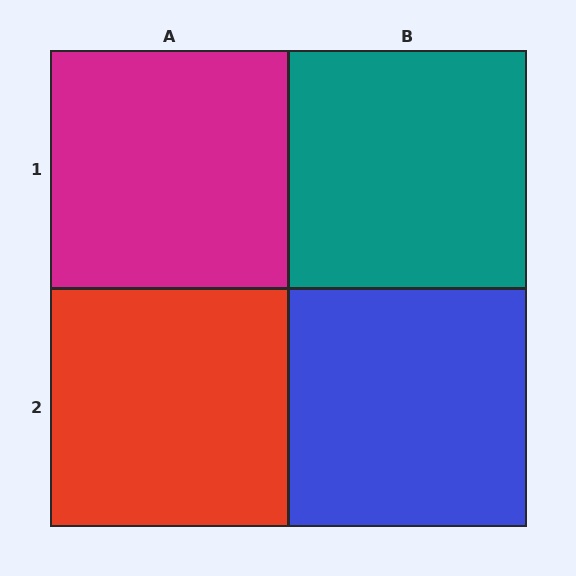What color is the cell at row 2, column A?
Red.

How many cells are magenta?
1 cell is magenta.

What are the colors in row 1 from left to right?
Magenta, teal.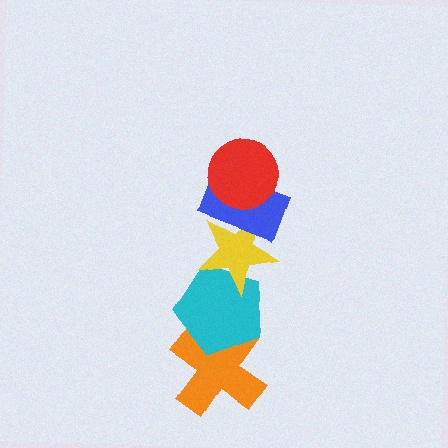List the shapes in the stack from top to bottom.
From top to bottom: the red circle, the blue rectangle, the yellow star, the cyan pentagon, the orange cross.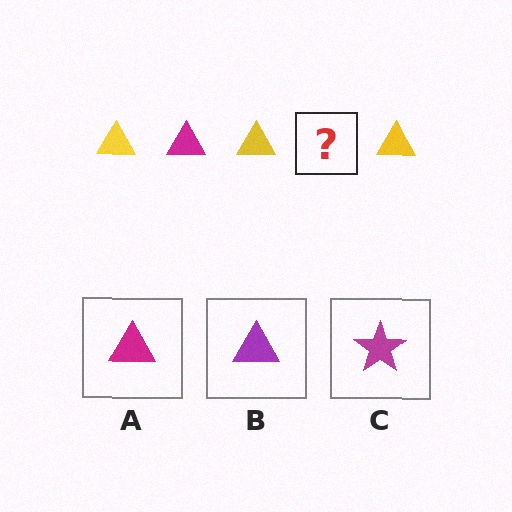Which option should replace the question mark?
Option A.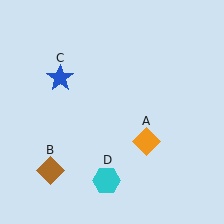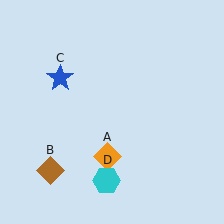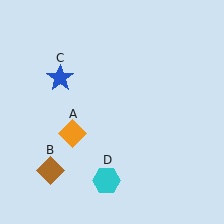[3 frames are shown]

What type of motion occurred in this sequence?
The orange diamond (object A) rotated clockwise around the center of the scene.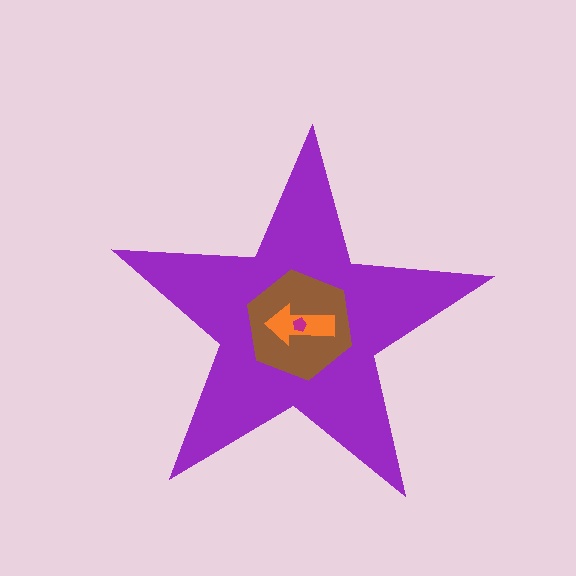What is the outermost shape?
The purple star.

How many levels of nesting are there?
4.